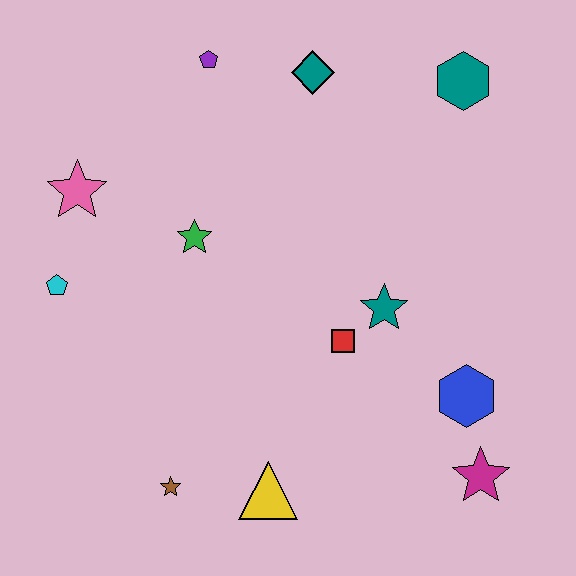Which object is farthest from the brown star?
The teal hexagon is farthest from the brown star.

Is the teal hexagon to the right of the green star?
Yes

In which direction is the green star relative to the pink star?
The green star is to the right of the pink star.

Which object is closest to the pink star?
The cyan pentagon is closest to the pink star.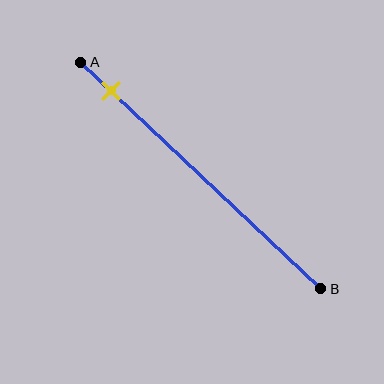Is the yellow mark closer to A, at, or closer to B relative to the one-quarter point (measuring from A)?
The yellow mark is closer to point A than the one-quarter point of segment AB.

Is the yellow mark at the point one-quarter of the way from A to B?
No, the mark is at about 15% from A, not at the 25% one-quarter point.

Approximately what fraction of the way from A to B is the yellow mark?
The yellow mark is approximately 15% of the way from A to B.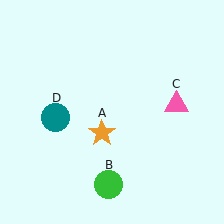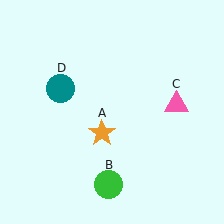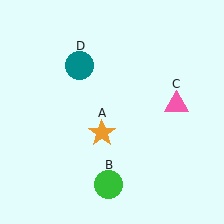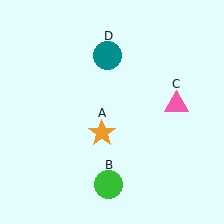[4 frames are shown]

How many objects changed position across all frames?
1 object changed position: teal circle (object D).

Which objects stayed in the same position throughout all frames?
Orange star (object A) and green circle (object B) and pink triangle (object C) remained stationary.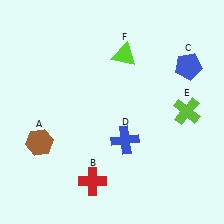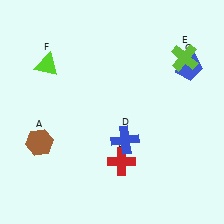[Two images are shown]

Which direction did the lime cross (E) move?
The lime cross (E) moved up.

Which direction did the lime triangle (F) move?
The lime triangle (F) moved left.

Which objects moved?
The objects that moved are: the red cross (B), the lime cross (E), the lime triangle (F).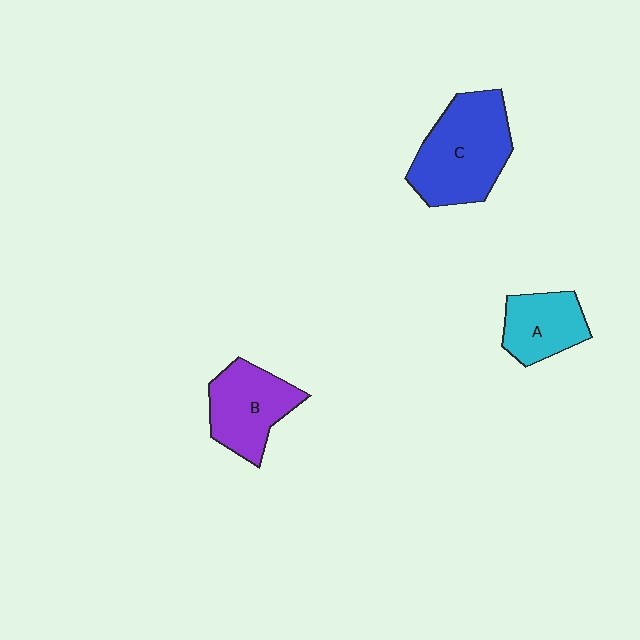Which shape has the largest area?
Shape C (blue).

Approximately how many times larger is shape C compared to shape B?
Approximately 1.4 times.